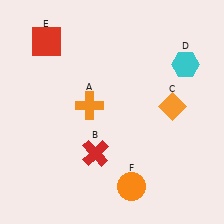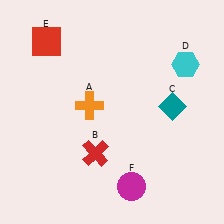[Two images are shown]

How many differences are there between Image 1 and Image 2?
There are 2 differences between the two images.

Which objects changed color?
C changed from orange to teal. F changed from orange to magenta.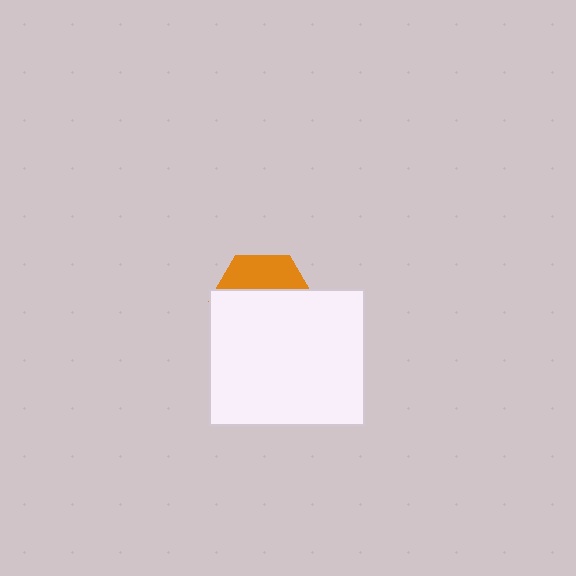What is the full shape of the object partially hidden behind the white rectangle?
The partially hidden object is an orange hexagon.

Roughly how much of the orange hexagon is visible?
A small part of it is visible (roughly 33%).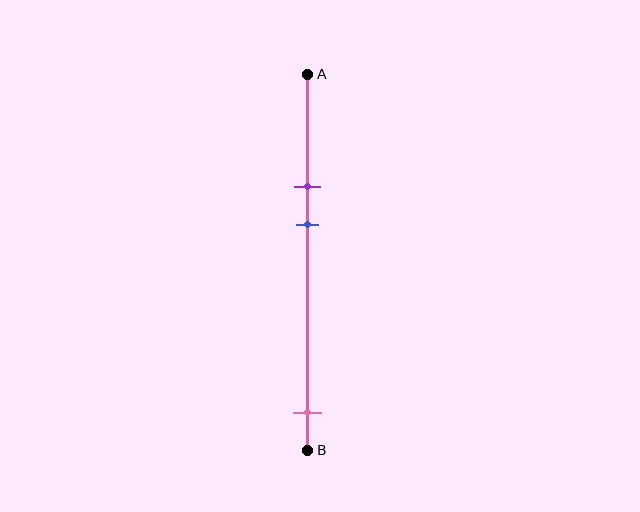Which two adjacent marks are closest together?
The purple and blue marks are the closest adjacent pair.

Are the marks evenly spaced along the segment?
No, the marks are not evenly spaced.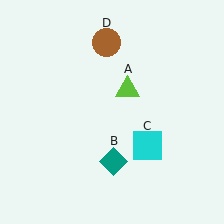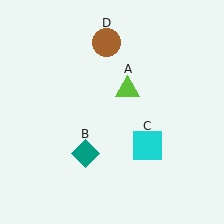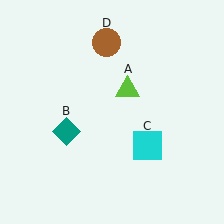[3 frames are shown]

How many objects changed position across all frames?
1 object changed position: teal diamond (object B).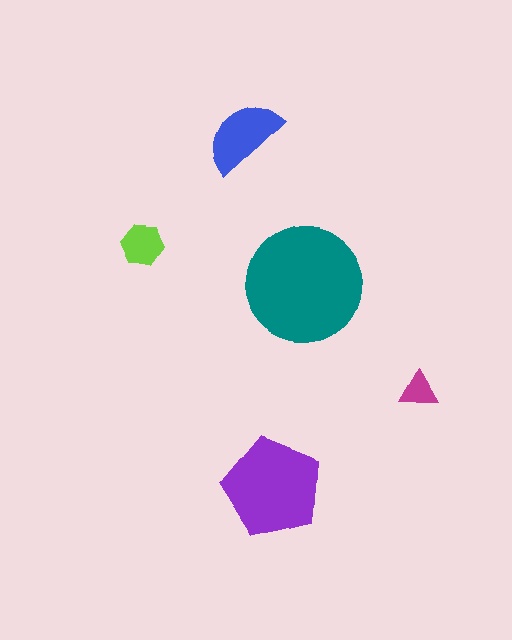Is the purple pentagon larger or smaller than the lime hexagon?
Larger.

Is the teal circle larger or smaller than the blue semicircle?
Larger.